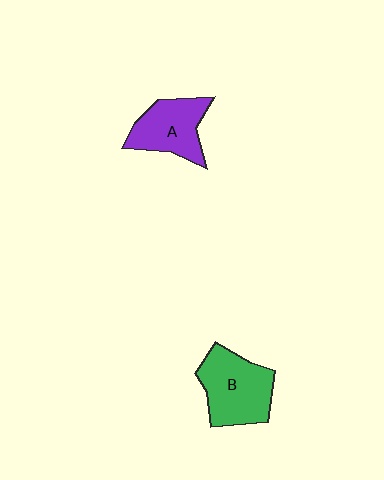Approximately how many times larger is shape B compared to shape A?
Approximately 1.2 times.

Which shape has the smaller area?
Shape A (purple).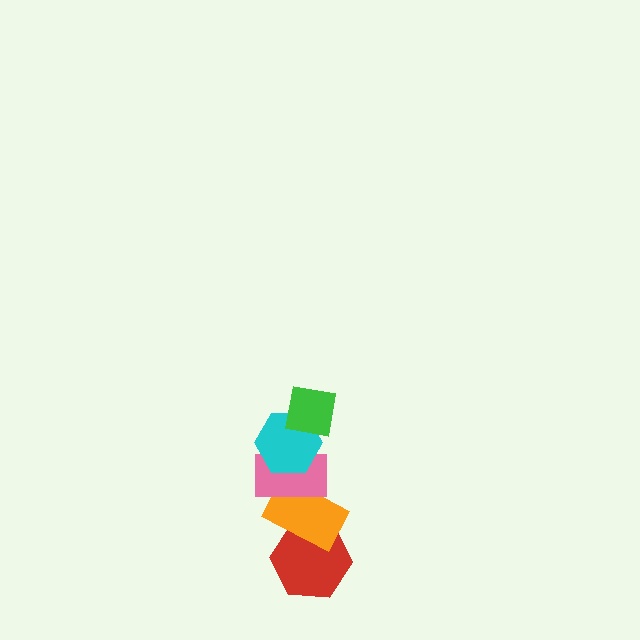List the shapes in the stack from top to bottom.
From top to bottom: the green square, the cyan hexagon, the pink rectangle, the orange rectangle, the red hexagon.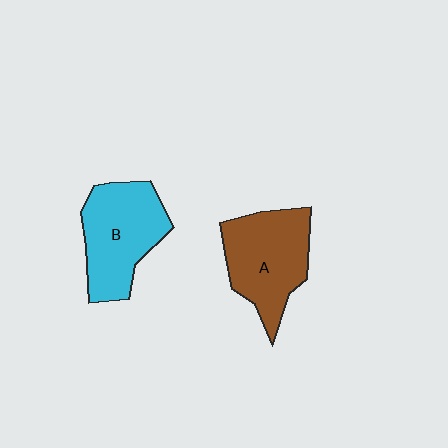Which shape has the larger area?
Shape B (cyan).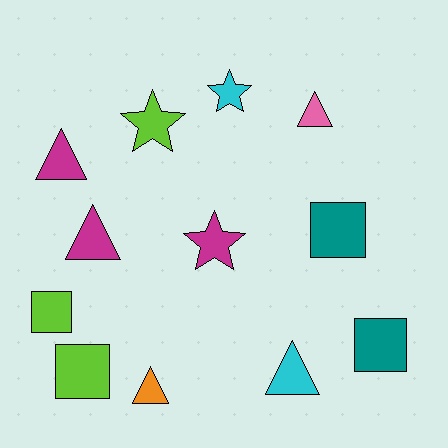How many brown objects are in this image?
There are no brown objects.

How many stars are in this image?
There are 3 stars.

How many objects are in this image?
There are 12 objects.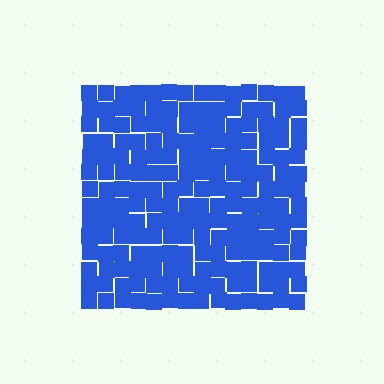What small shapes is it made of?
It is made of small squares.